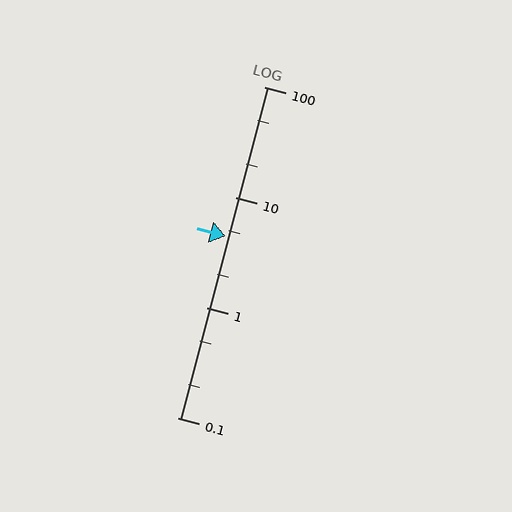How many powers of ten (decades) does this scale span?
The scale spans 3 decades, from 0.1 to 100.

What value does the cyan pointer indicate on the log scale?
The pointer indicates approximately 4.4.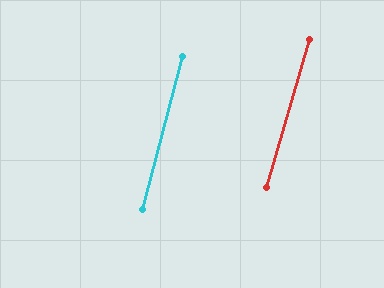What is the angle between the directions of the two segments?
Approximately 1 degree.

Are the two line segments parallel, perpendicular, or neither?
Parallel — their directions differ by only 1.4°.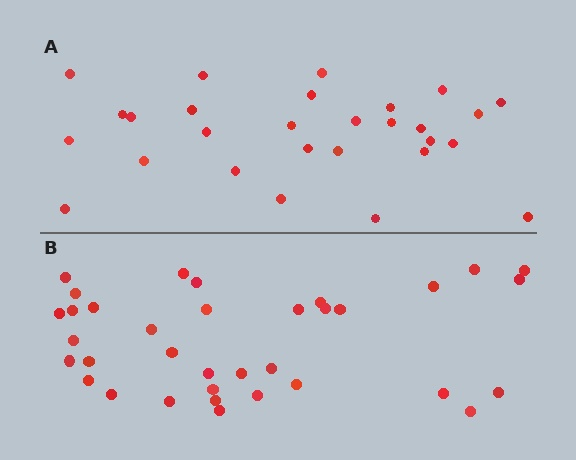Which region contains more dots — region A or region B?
Region B (the bottom region) has more dots.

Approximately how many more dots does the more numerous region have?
Region B has roughly 8 or so more dots than region A.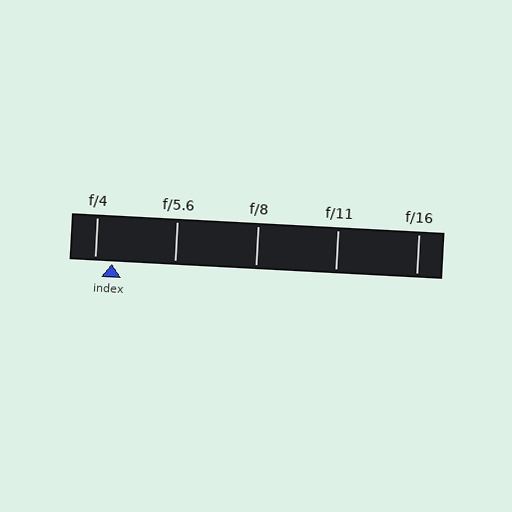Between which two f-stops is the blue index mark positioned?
The index mark is between f/4 and f/5.6.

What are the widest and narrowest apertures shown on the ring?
The widest aperture shown is f/4 and the narrowest is f/16.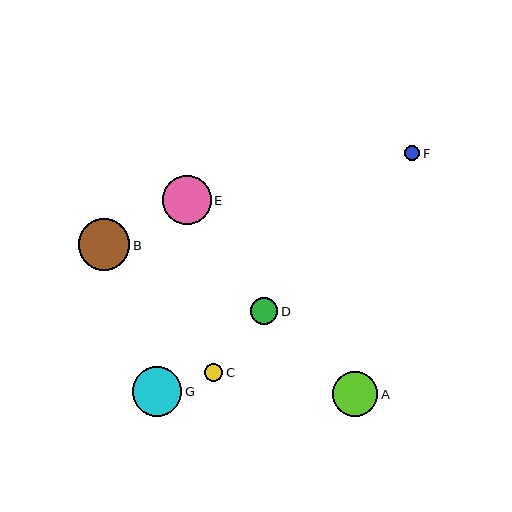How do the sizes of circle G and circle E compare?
Circle G and circle E are approximately the same size.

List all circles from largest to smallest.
From largest to smallest: B, G, E, A, D, C, F.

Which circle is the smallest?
Circle F is the smallest with a size of approximately 15 pixels.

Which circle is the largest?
Circle B is the largest with a size of approximately 52 pixels.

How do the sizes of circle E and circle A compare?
Circle E and circle A are approximately the same size.